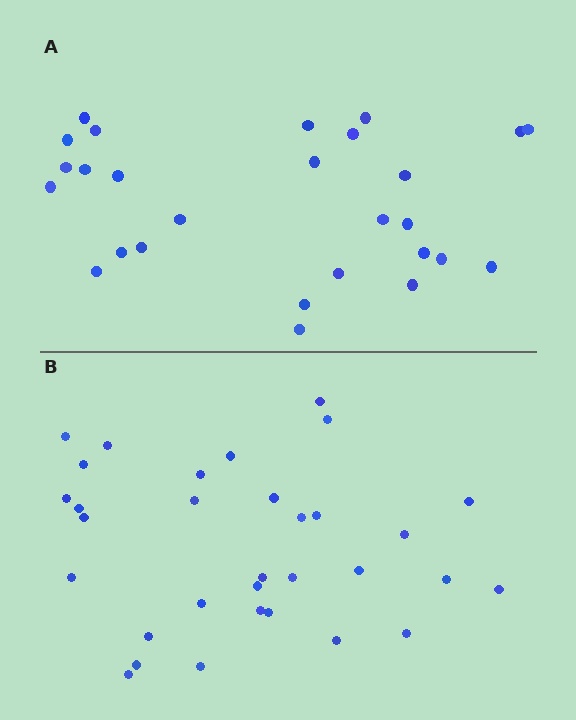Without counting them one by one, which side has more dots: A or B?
Region B (the bottom region) has more dots.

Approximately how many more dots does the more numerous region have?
Region B has about 5 more dots than region A.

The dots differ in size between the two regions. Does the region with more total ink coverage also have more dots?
No. Region A has more total ink coverage because its dots are larger, but region B actually contains more individual dots. Total area can be misleading — the number of items is what matters here.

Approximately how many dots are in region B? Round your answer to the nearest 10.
About 30 dots. (The exact count is 32, which rounds to 30.)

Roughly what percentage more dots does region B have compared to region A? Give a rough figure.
About 20% more.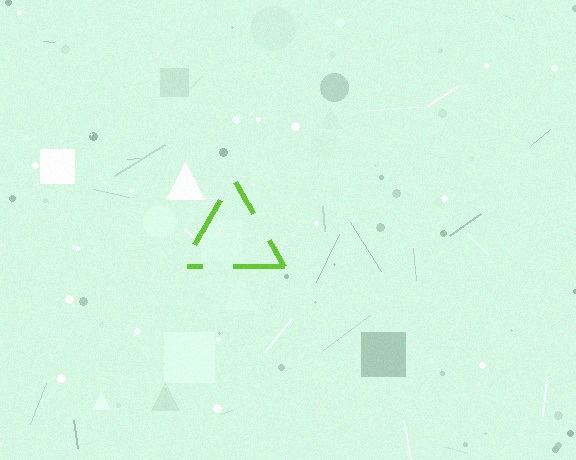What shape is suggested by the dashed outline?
The dashed outline suggests a triangle.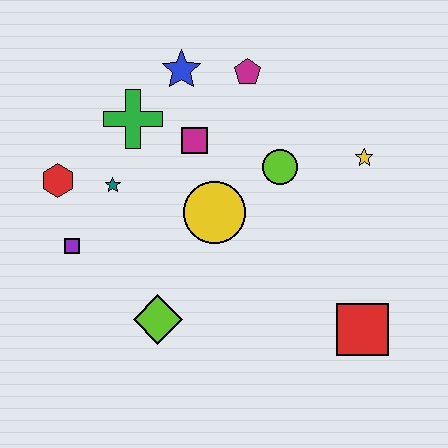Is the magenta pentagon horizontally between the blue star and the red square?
Yes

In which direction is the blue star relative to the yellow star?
The blue star is to the left of the yellow star.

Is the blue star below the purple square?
No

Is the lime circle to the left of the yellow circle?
No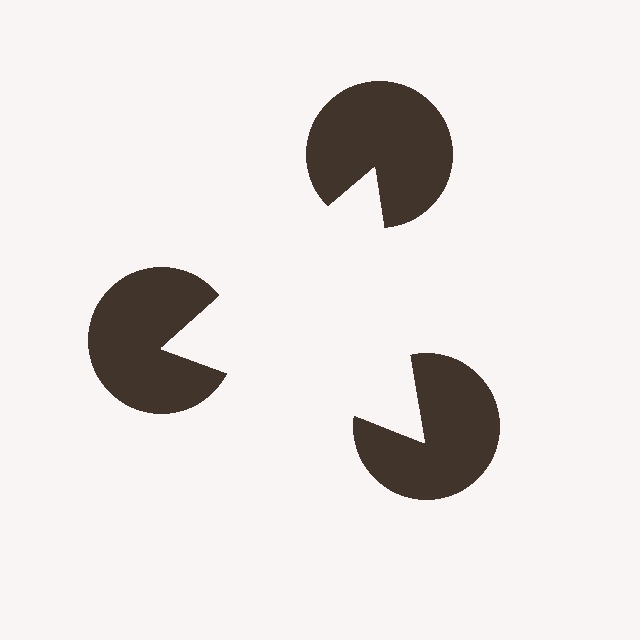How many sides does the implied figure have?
3 sides.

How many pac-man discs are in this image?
There are 3 — one at each vertex of the illusory triangle.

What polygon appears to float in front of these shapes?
An illusory triangle — its edges are inferred from the aligned wedge cuts in the pac-man discs, not physically drawn.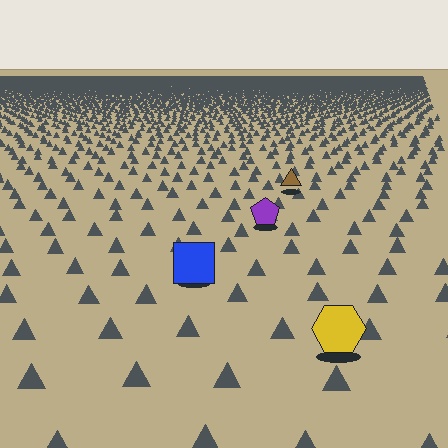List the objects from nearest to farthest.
From nearest to farthest: the yellow hexagon, the blue square, the purple pentagon, the brown triangle.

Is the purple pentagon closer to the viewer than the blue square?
No. The blue square is closer — you can tell from the texture gradient: the ground texture is coarser near it.